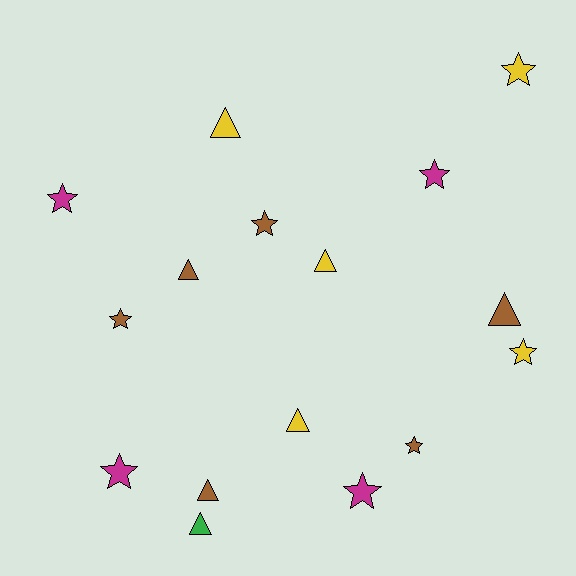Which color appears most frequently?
Brown, with 6 objects.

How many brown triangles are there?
There are 3 brown triangles.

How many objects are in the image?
There are 16 objects.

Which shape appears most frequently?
Star, with 9 objects.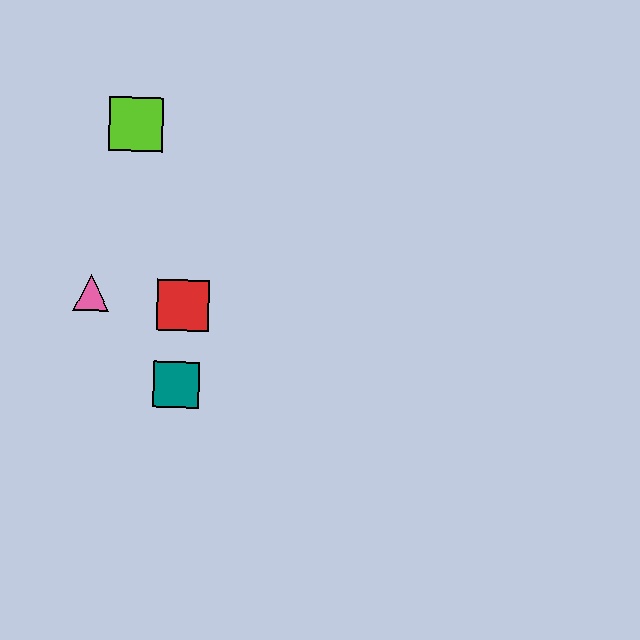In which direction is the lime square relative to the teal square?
The lime square is above the teal square.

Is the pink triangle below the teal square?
No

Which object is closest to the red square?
The teal square is closest to the red square.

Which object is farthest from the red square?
The lime square is farthest from the red square.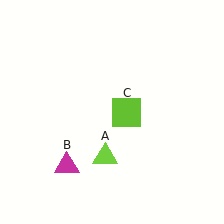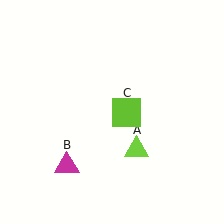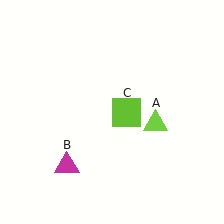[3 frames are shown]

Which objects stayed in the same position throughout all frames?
Magenta triangle (object B) and lime square (object C) remained stationary.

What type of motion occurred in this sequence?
The lime triangle (object A) rotated counterclockwise around the center of the scene.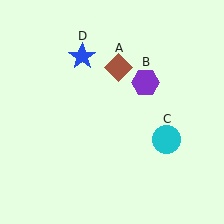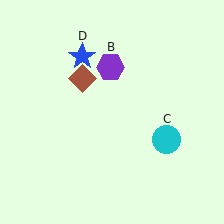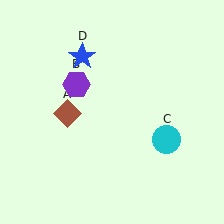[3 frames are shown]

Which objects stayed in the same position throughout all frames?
Cyan circle (object C) and blue star (object D) remained stationary.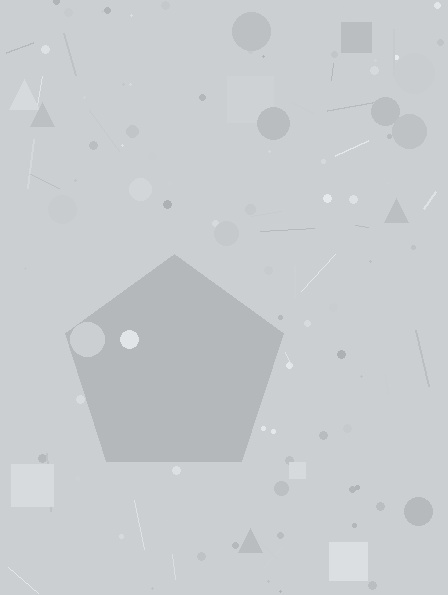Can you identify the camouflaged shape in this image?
The camouflaged shape is a pentagon.